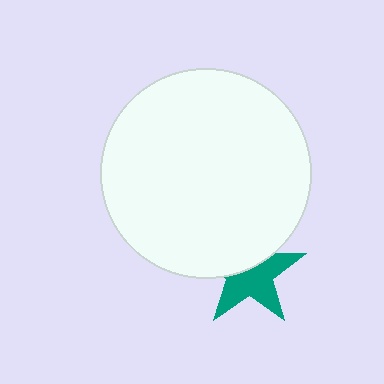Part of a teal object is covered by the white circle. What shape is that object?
It is a star.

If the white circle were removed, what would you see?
You would see the complete teal star.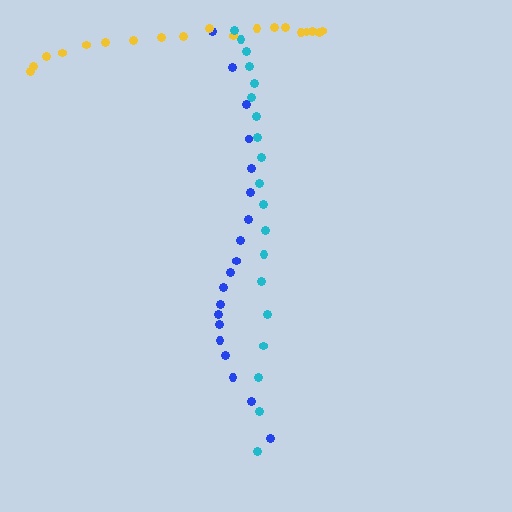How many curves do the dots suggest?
There are 3 distinct paths.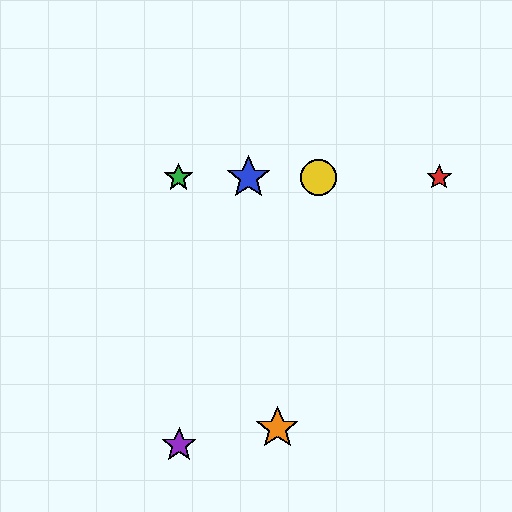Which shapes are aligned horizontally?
The red star, the blue star, the green star, the yellow circle are aligned horizontally.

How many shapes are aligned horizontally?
4 shapes (the red star, the blue star, the green star, the yellow circle) are aligned horizontally.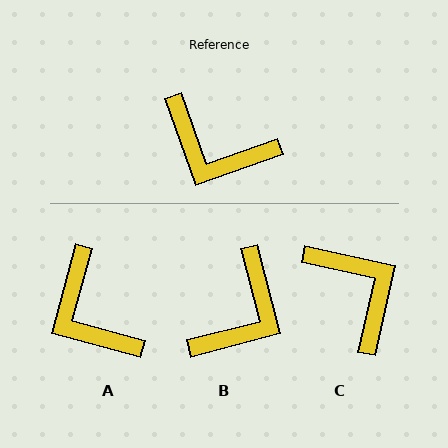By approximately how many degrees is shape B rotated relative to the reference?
Approximately 85 degrees counter-clockwise.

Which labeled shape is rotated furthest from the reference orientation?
C, about 148 degrees away.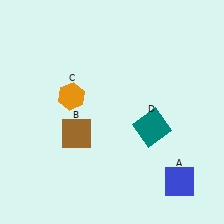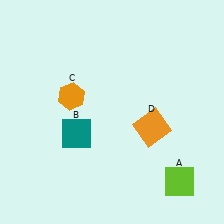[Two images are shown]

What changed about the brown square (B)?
In Image 1, B is brown. In Image 2, it changed to teal.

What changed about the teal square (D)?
In Image 1, D is teal. In Image 2, it changed to orange.